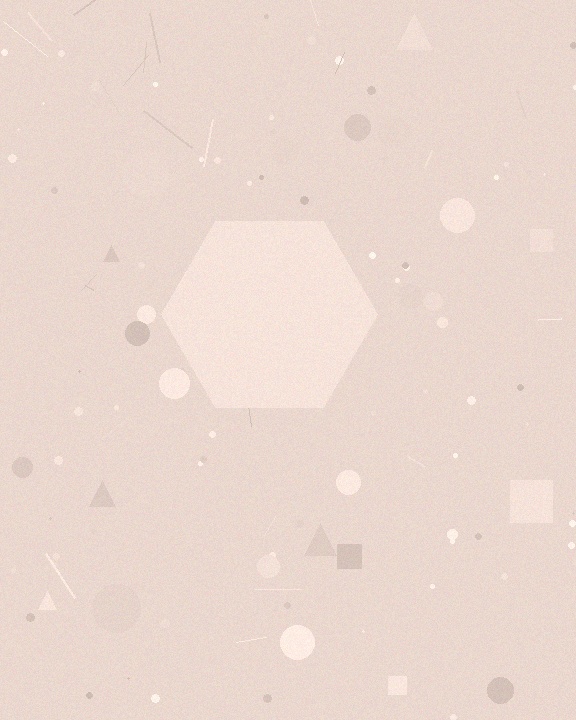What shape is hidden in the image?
A hexagon is hidden in the image.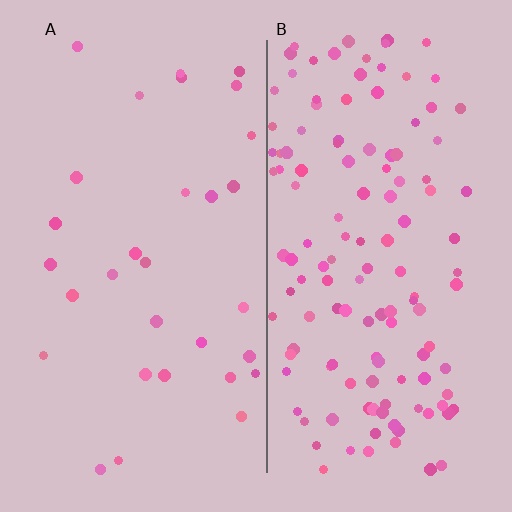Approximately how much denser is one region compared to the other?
Approximately 4.3× — region B over region A.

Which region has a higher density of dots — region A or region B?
B (the right).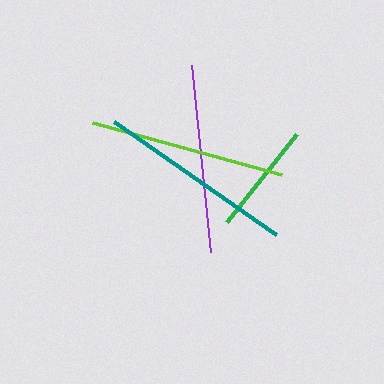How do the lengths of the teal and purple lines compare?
The teal and purple lines are approximately the same length.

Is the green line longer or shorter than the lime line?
The lime line is longer than the green line.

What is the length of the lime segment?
The lime segment is approximately 196 pixels long.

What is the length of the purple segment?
The purple segment is approximately 188 pixels long.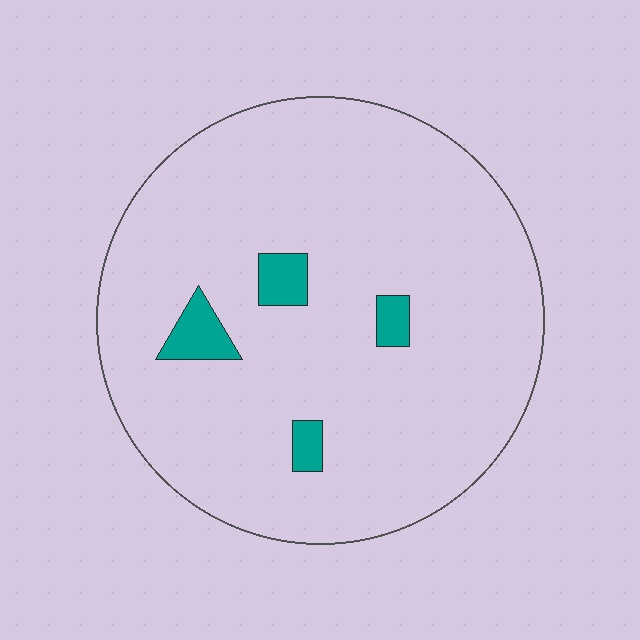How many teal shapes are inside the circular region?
4.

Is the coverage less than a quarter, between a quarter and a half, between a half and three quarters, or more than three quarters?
Less than a quarter.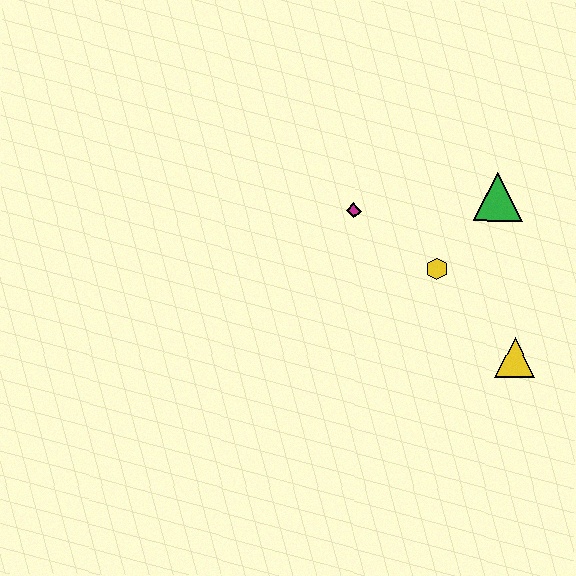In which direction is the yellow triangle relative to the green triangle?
The yellow triangle is below the green triangle.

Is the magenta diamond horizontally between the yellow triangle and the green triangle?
No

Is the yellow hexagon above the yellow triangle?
Yes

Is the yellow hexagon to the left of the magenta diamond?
No